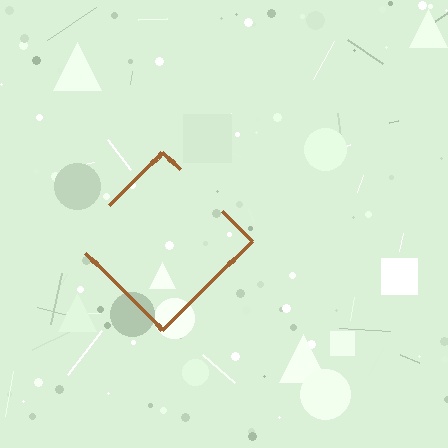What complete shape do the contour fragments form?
The contour fragments form a diamond.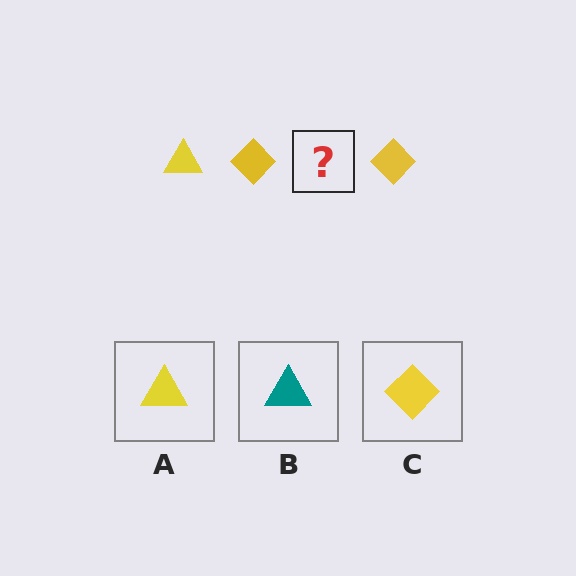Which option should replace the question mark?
Option A.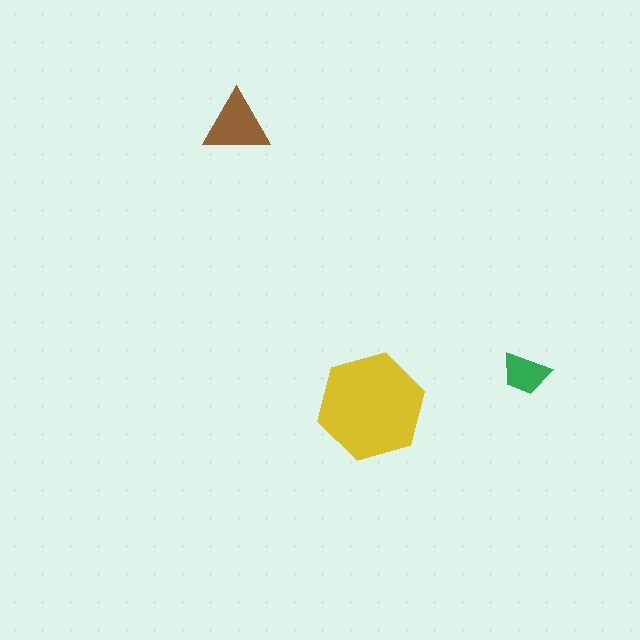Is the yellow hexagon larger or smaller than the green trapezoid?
Larger.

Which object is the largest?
The yellow hexagon.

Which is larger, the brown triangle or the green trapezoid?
The brown triangle.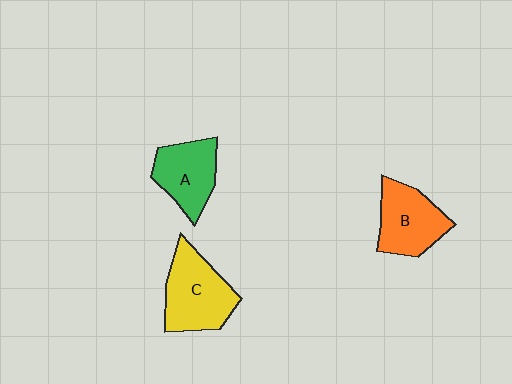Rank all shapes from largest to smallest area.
From largest to smallest: C (yellow), B (orange), A (green).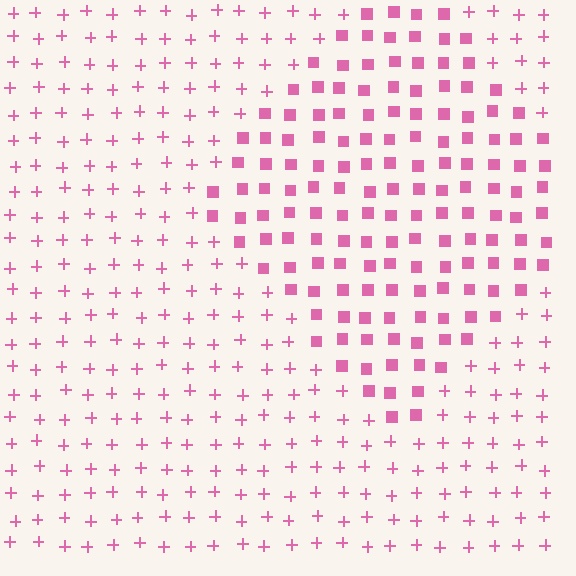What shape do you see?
I see a diamond.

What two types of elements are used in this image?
The image uses squares inside the diamond region and plus signs outside it.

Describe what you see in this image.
The image is filled with small pink elements arranged in a uniform grid. A diamond-shaped region contains squares, while the surrounding area contains plus signs. The boundary is defined purely by the change in element shape.